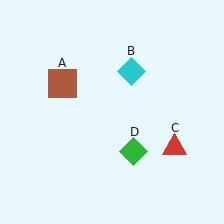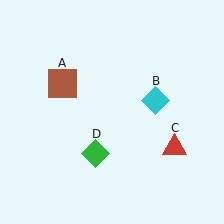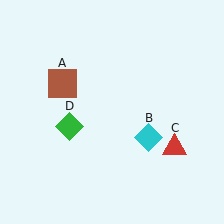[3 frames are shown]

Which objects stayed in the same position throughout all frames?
Brown square (object A) and red triangle (object C) remained stationary.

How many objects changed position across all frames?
2 objects changed position: cyan diamond (object B), green diamond (object D).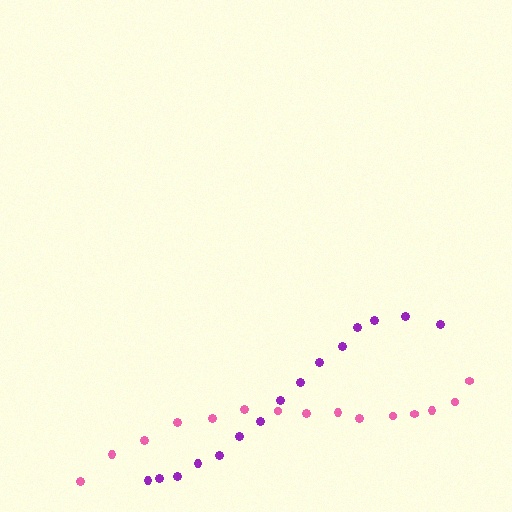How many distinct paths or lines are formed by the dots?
There are 2 distinct paths.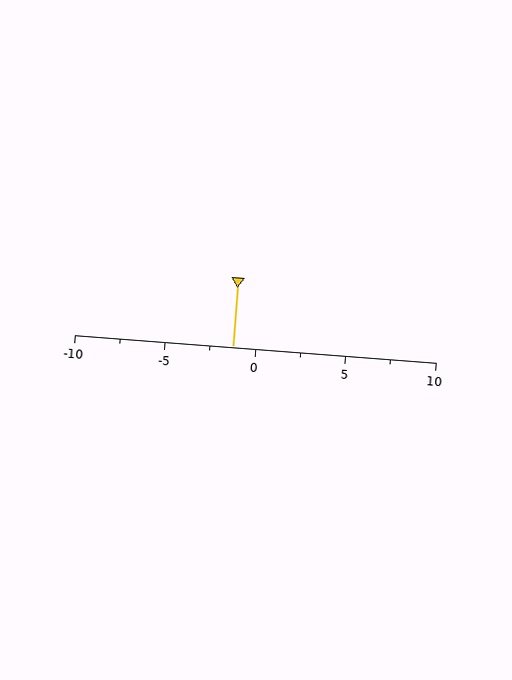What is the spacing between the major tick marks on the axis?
The major ticks are spaced 5 apart.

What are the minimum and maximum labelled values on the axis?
The axis runs from -10 to 10.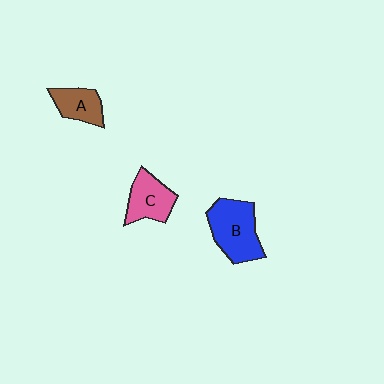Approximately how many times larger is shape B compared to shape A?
Approximately 1.7 times.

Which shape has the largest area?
Shape B (blue).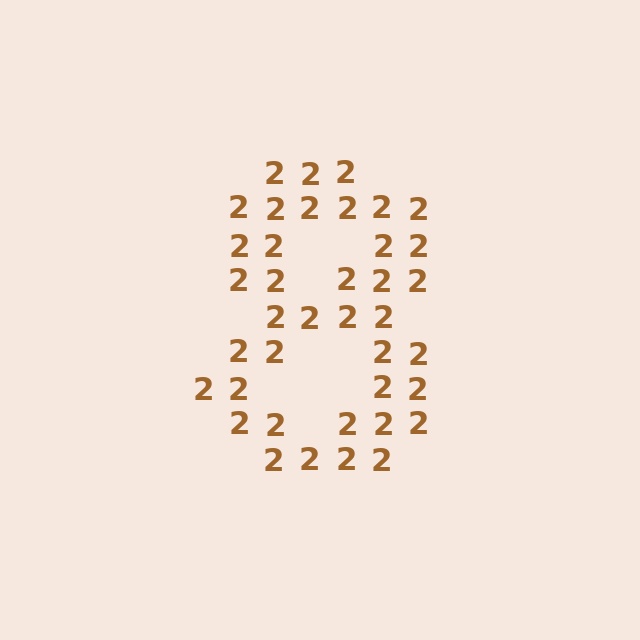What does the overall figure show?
The overall figure shows the digit 8.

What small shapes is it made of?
It is made of small digit 2's.